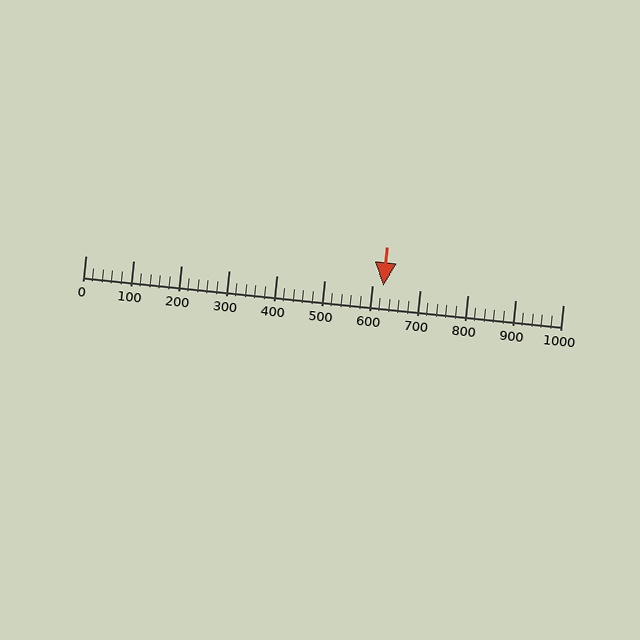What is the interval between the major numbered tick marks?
The major tick marks are spaced 100 units apart.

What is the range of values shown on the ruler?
The ruler shows values from 0 to 1000.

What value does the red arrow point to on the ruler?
The red arrow points to approximately 625.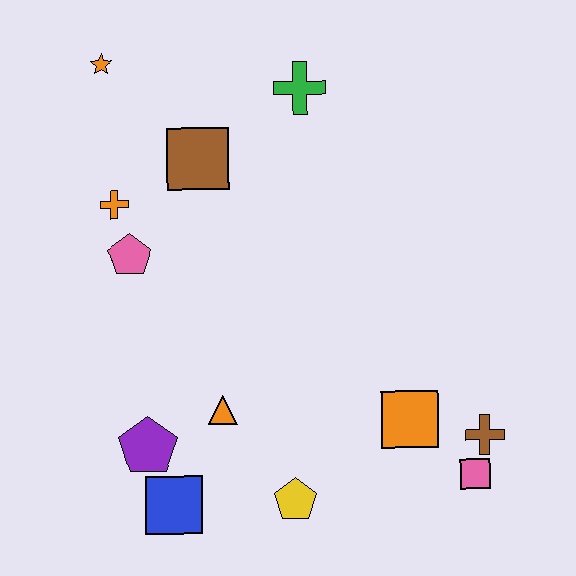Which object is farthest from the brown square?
The pink square is farthest from the brown square.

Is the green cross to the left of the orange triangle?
No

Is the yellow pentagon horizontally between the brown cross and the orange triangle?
Yes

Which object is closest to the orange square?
The brown cross is closest to the orange square.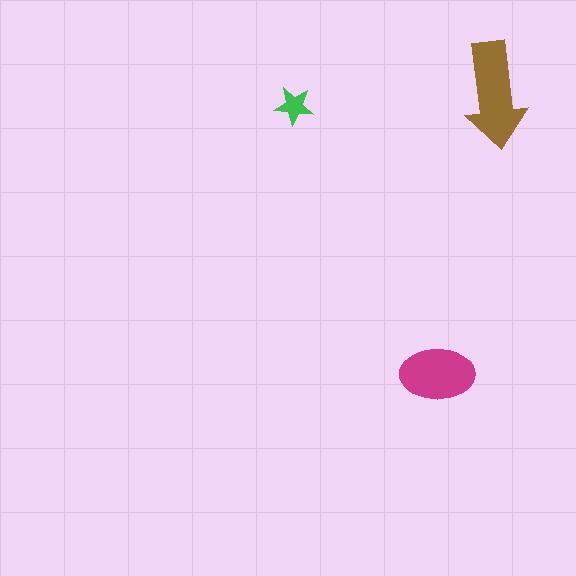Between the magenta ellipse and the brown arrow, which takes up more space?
The brown arrow.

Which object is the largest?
The brown arrow.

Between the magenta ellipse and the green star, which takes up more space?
The magenta ellipse.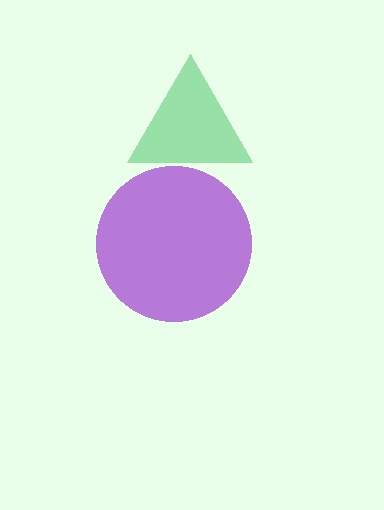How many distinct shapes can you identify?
There are 2 distinct shapes: a green triangle, a purple circle.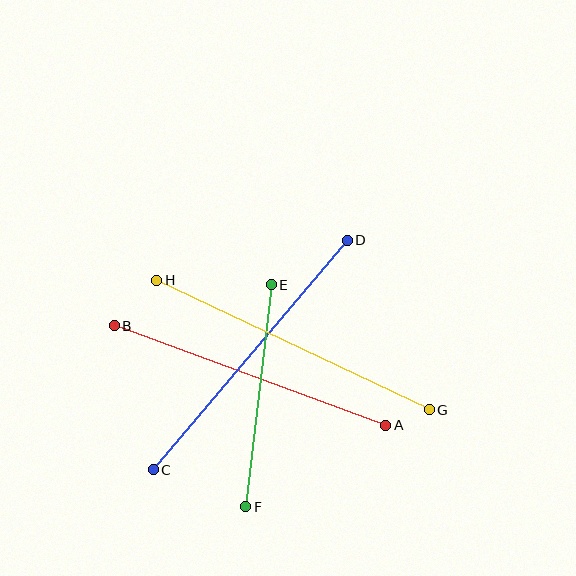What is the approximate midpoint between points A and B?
The midpoint is at approximately (250, 375) pixels.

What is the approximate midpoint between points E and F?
The midpoint is at approximately (259, 396) pixels.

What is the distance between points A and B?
The distance is approximately 289 pixels.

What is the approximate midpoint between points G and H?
The midpoint is at approximately (293, 345) pixels.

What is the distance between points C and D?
The distance is approximately 300 pixels.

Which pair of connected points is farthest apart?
Points G and H are farthest apart.